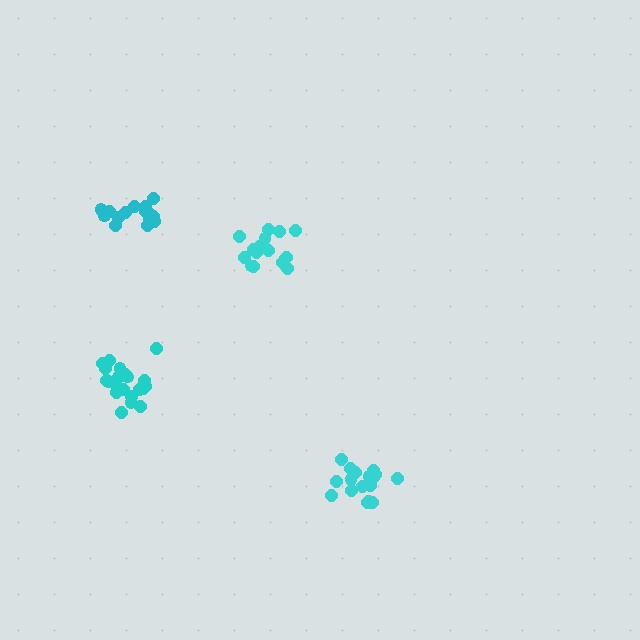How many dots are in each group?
Group 1: 16 dots, Group 2: 17 dots, Group 3: 15 dots, Group 4: 21 dots (69 total).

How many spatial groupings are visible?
There are 4 spatial groupings.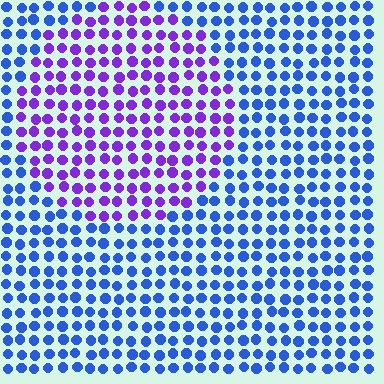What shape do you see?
I see a circle.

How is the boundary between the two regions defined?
The boundary is defined purely by a slight shift in hue (about 48 degrees). Spacing, size, and orientation are identical on both sides.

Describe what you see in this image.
The image is filled with small blue elements in a uniform arrangement. A circle-shaped region is visible where the elements are tinted to a slightly different hue, forming a subtle color boundary.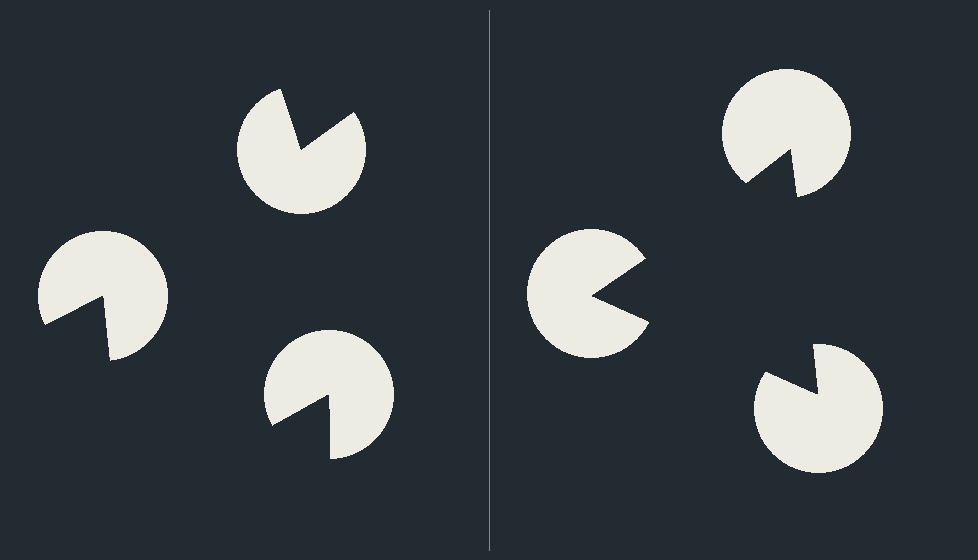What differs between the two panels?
The pac-man discs are positioned identically on both sides; only the wedge orientations differ. On the right they align to a triangle; on the left they are misaligned.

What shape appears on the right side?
An illusory triangle.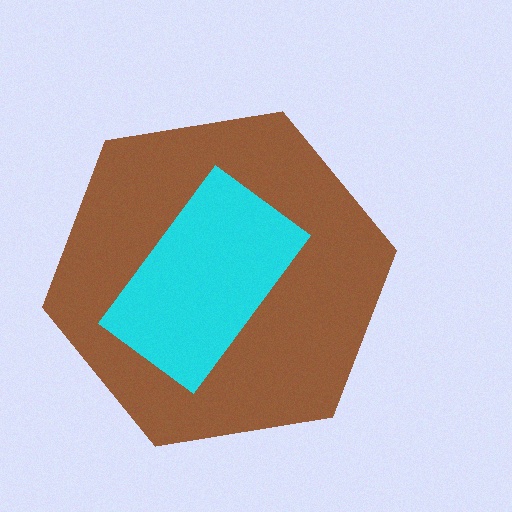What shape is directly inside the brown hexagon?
The cyan rectangle.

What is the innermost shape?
The cyan rectangle.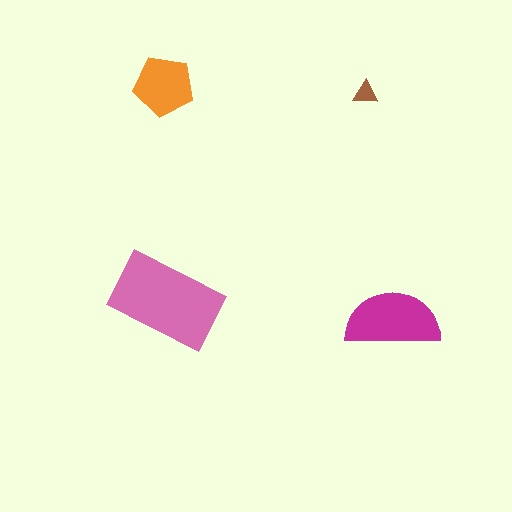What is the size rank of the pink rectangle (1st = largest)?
1st.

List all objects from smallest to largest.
The brown triangle, the orange pentagon, the magenta semicircle, the pink rectangle.